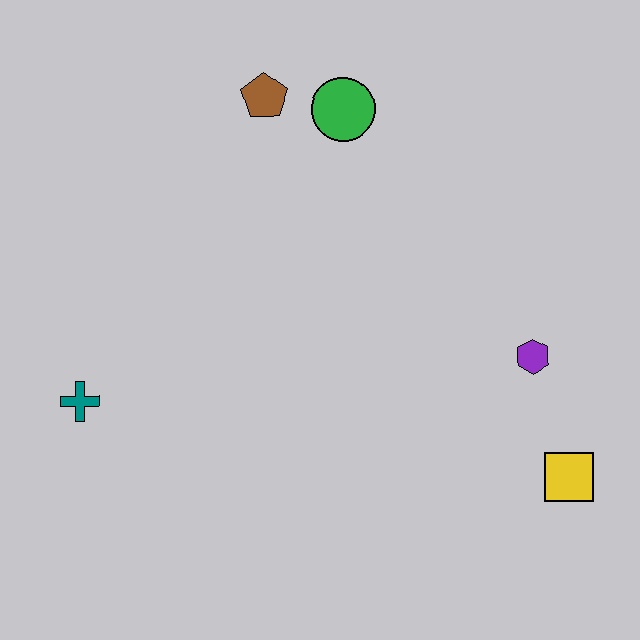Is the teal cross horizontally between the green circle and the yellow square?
No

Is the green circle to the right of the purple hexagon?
No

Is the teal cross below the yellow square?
No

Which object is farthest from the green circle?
The yellow square is farthest from the green circle.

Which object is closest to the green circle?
The brown pentagon is closest to the green circle.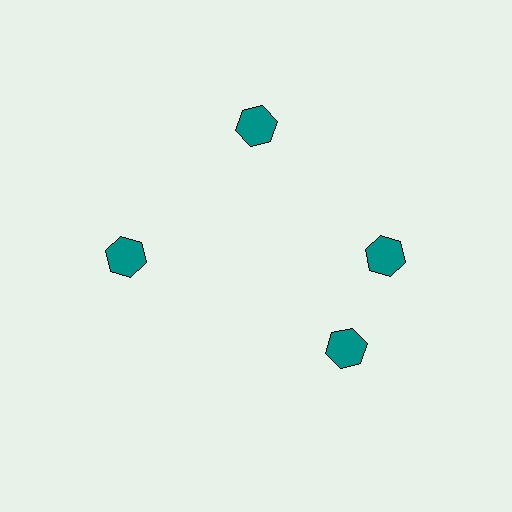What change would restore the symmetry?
The symmetry would be restored by rotating it back into even spacing with its neighbors so that all 4 hexagons sit at equal angles and equal distance from the center.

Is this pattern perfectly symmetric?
No. The 4 teal hexagons are arranged in a ring, but one element near the 6 o'clock position is rotated out of alignment along the ring, breaking the 4-fold rotational symmetry.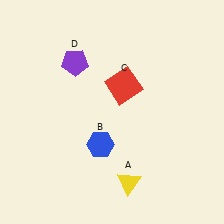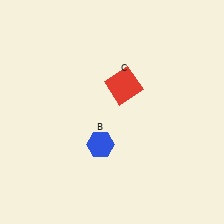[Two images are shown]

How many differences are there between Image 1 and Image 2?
There are 2 differences between the two images.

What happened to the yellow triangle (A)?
The yellow triangle (A) was removed in Image 2. It was in the bottom-right area of Image 1.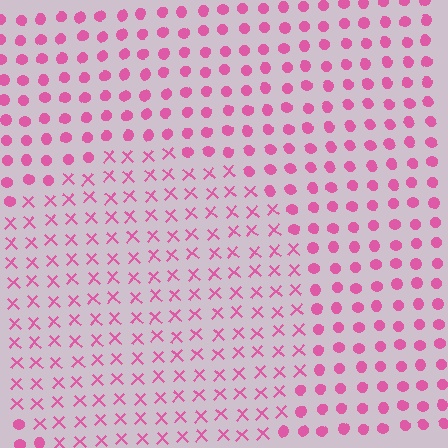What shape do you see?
I see a circle.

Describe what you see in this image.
The image is filled with small pink elements arranged in a uniform grid. A circle-shaped region contains X marks, while the surrounding area contains circles. The boundary is defined purely by the change in element shape.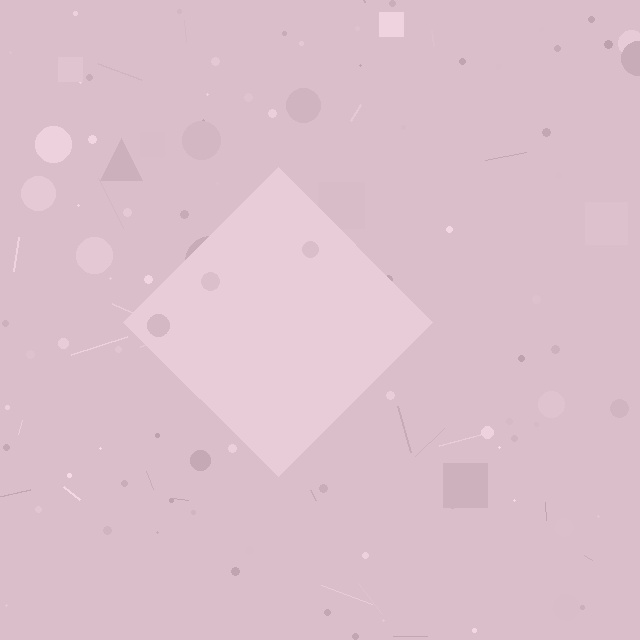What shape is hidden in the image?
A diamond is hidden in the image.